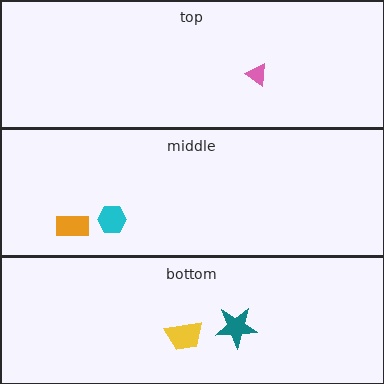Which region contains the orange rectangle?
The middle region.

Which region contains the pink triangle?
The top region.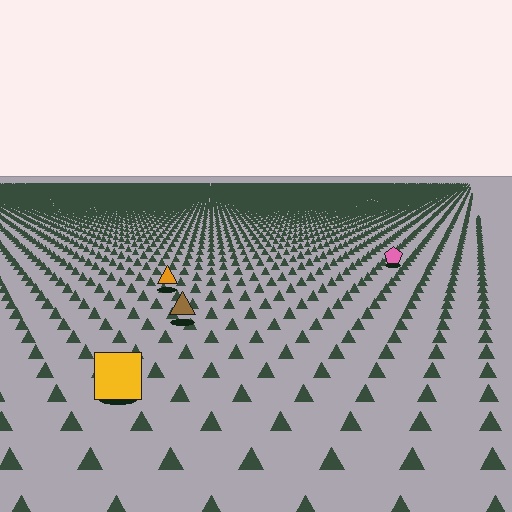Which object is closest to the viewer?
The yellow square is closest. The texture marks near it are larger and more spread out.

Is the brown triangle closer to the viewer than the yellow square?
No. The yellow square is closer — you can tell from the texture gradient: the ground texture is coarser near it.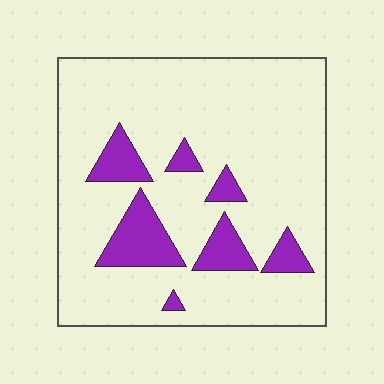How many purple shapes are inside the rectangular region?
7.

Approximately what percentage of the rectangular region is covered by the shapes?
Approximately 15%.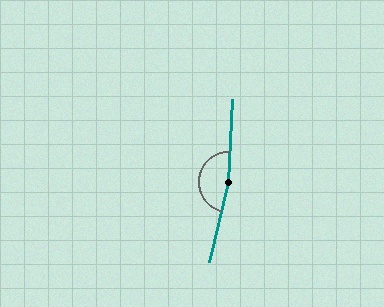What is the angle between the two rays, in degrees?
Approximately 169 degrees.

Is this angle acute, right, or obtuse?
It is obtuse.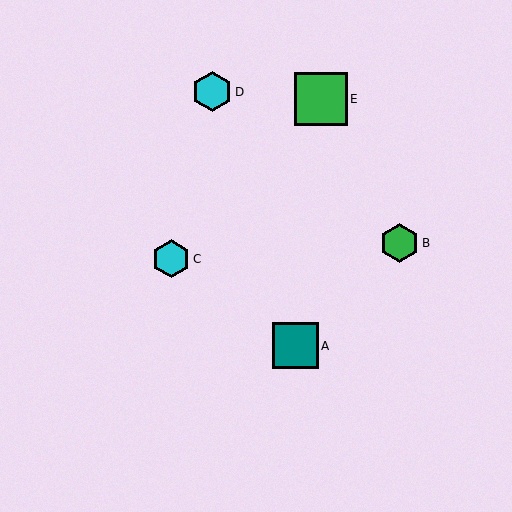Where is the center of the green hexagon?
The center of the green hexagon is at (399, 243).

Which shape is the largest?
The green square (labeled E) is the largest.